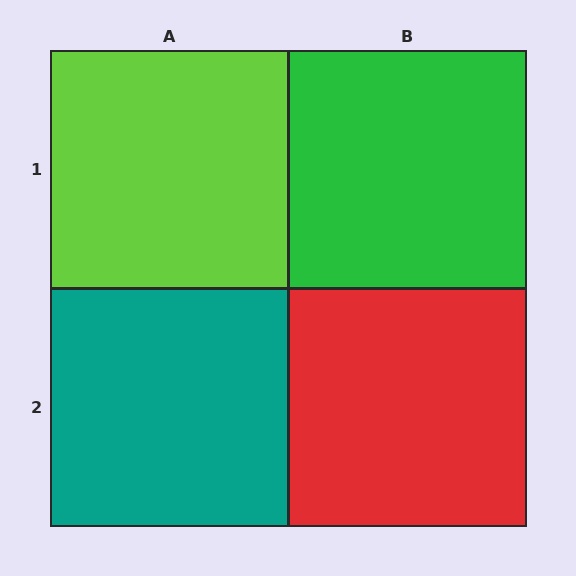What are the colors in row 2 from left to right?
Teal, red.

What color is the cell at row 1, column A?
Lime.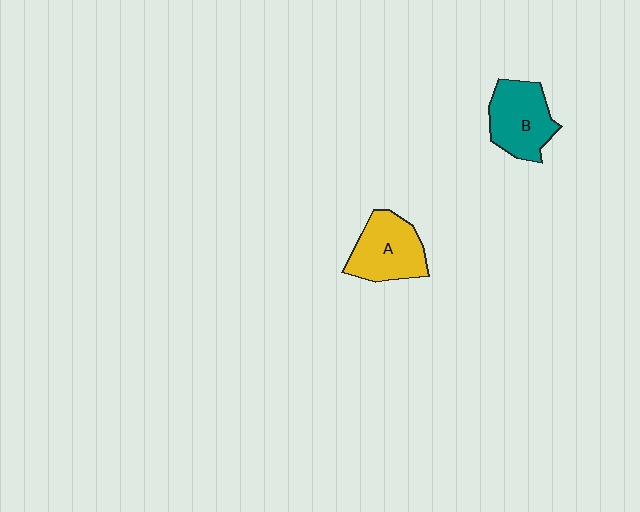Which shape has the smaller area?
Shape A (yellow).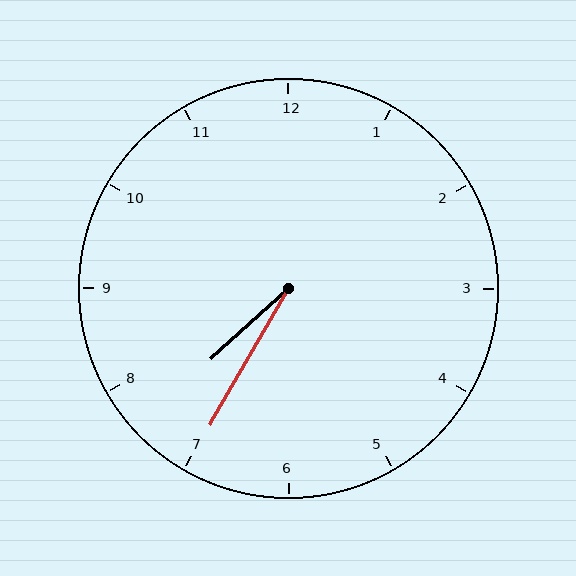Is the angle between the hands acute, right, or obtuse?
It is acute.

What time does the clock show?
7:35.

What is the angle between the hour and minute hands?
Approximately 18 degrees.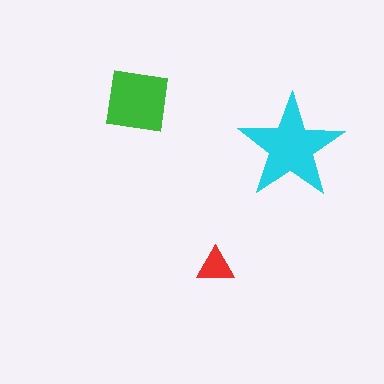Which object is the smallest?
The red triangle.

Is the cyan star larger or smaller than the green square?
Larger.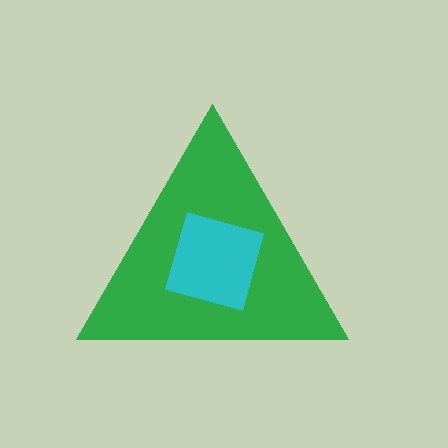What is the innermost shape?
The cyan diamond.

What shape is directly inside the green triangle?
The cyan diamond.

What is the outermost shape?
The green triangle.